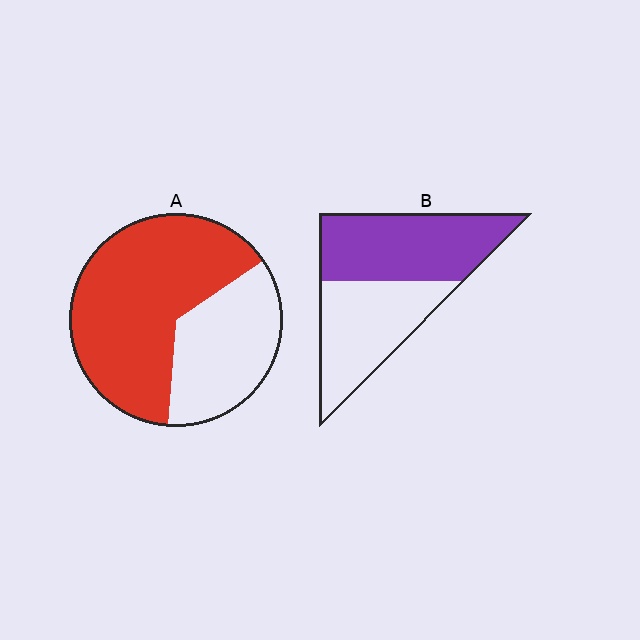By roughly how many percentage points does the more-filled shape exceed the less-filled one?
By roughly 10 percentage points (A over B).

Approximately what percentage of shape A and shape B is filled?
A is approximately 65% and B is approximately 55%.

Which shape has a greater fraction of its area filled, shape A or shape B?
Shape A.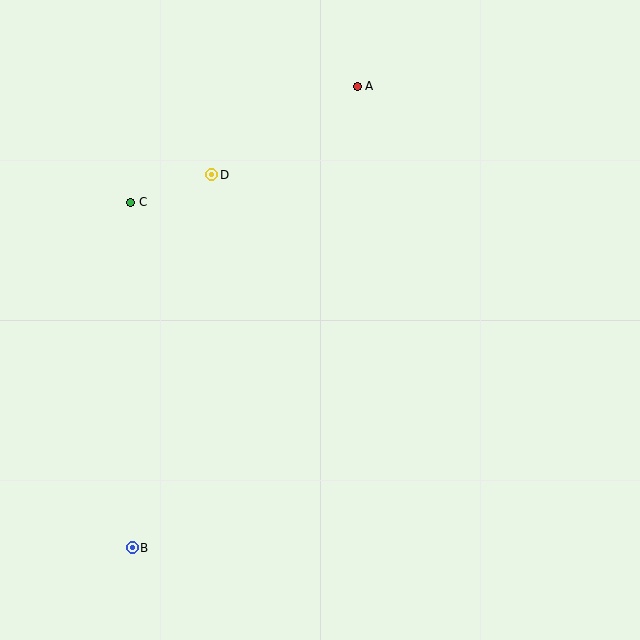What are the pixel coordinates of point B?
Point B is at (132, 548).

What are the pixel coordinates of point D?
Point D is at (212, 175).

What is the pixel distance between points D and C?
The distance between D and C is 85 pixels.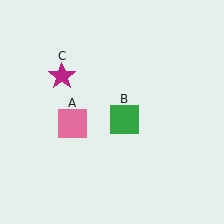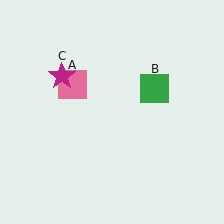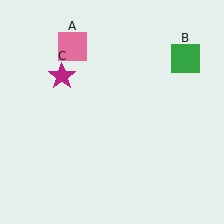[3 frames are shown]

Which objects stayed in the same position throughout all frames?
Magenta star (object C) remained stationary.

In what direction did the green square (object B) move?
The green square (object B) moved up and to the right.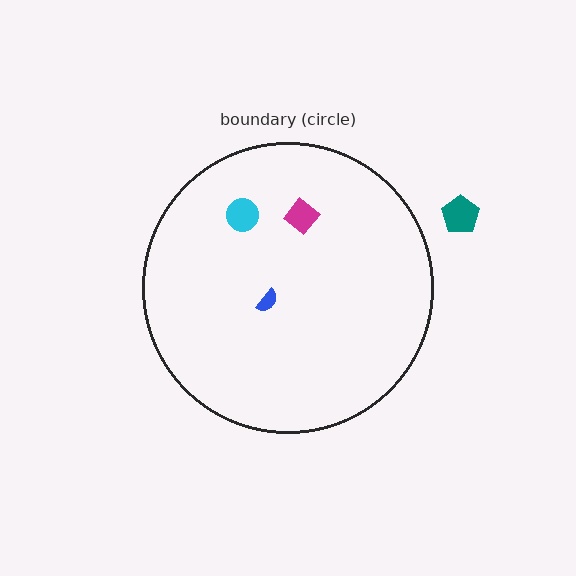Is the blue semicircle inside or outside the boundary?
Inside.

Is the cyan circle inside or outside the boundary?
Inside.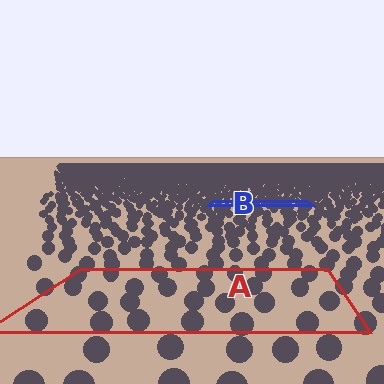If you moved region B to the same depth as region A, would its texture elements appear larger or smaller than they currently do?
They would appear larger. At a closer depth, the same texture elements are projected at a bigger on-screen size.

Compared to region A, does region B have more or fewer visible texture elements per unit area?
Region B has more texture elements per unit area — they are packed more densely because it is farther away.